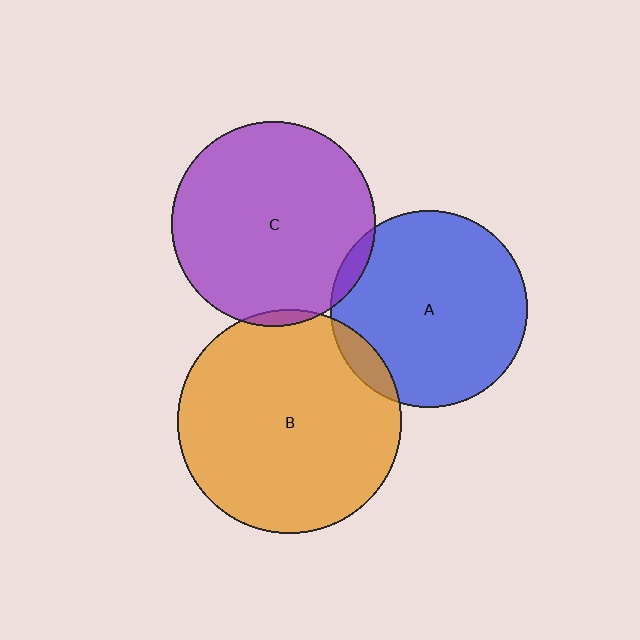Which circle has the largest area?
Circle B (orange).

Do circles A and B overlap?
Yes.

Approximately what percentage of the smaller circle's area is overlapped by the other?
Approximately 10%.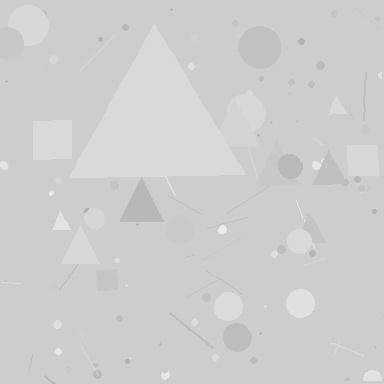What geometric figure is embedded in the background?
A triangle is embedded in the background.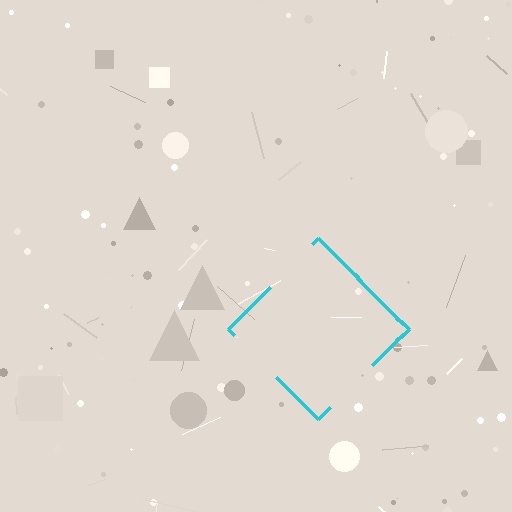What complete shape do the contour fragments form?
The contour fragments form a diamond.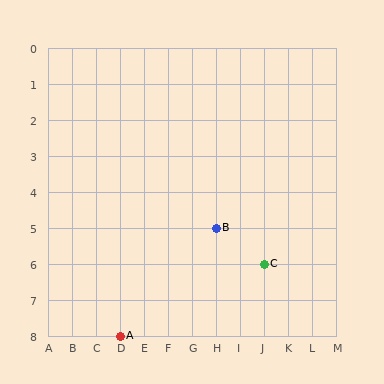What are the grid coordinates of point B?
Point B is at grid coordinates (H, 5).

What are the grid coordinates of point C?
Point C is at grid coordinates (J, 6).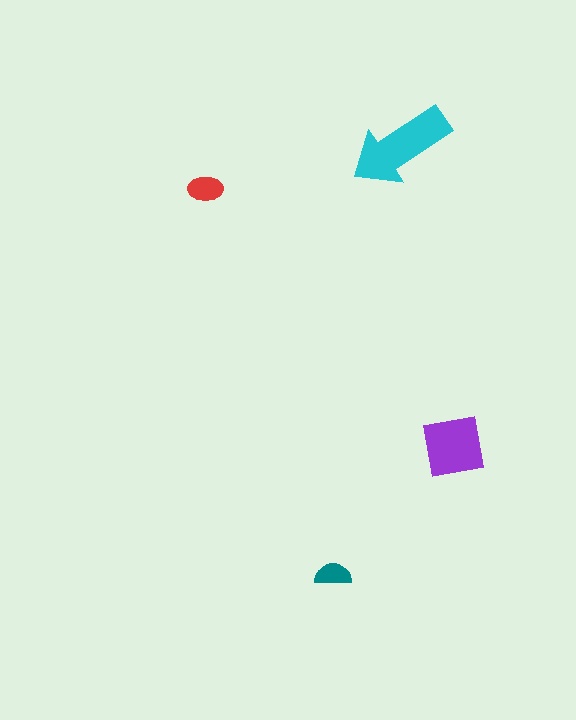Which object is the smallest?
The teal semicircle.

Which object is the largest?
The cyan arrow.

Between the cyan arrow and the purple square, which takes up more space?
The cyan arrow.